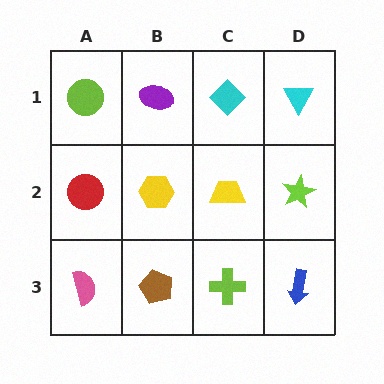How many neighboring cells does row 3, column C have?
3.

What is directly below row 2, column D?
A blue arrow.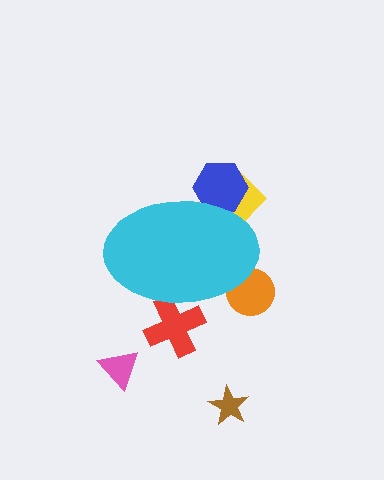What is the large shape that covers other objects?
A cyan ellipse.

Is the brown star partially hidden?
No, the brown star is fully visible.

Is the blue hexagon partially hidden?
Yes, the blue hexagon is partially hidden behind the cyan ellipse.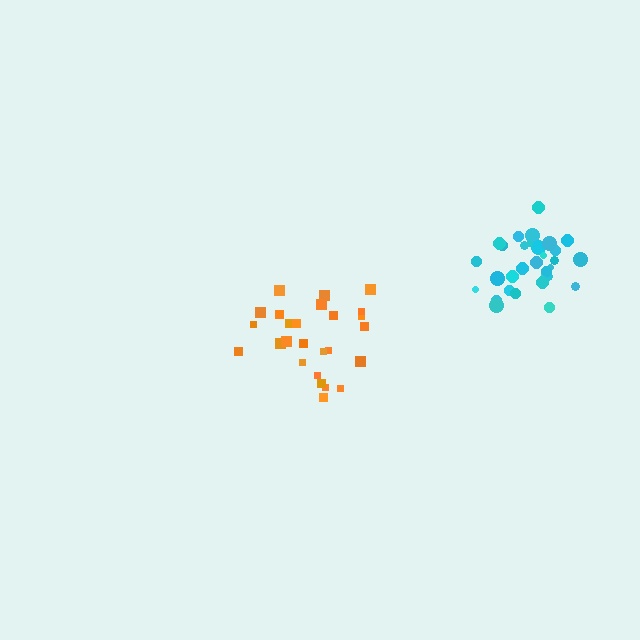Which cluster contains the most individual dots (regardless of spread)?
Cyan (31).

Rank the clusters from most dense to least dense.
cyan, orange.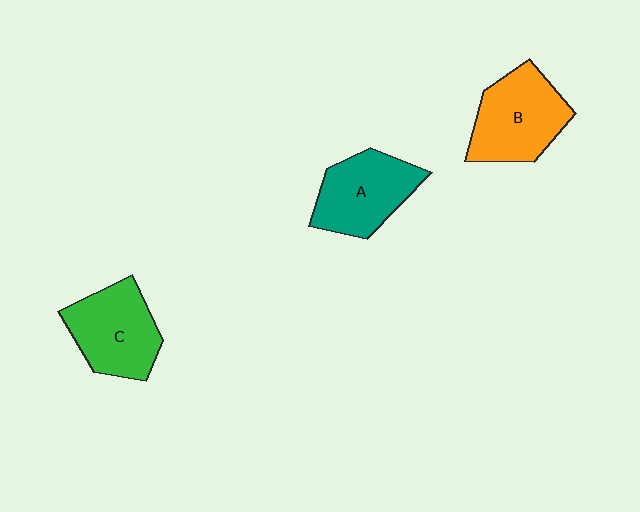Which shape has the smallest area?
Shape A (teal).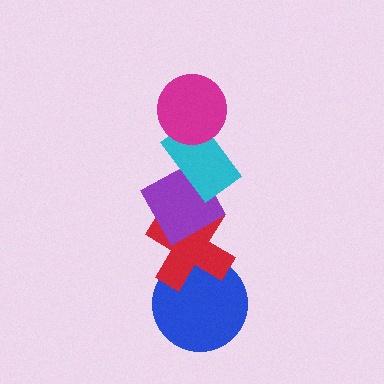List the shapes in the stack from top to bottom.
From top to bottom: the magenta circle, the cyan rectangle, the purple diamond, the red cross, the blue circle.